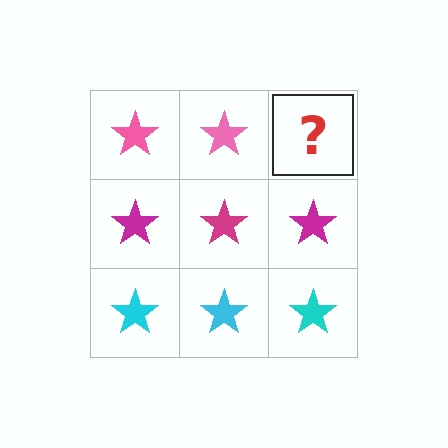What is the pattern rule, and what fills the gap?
The rule is that each row has a consistent color. The gap should be filled with a pink star.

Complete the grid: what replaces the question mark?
The question mark should be replaced with a pink star.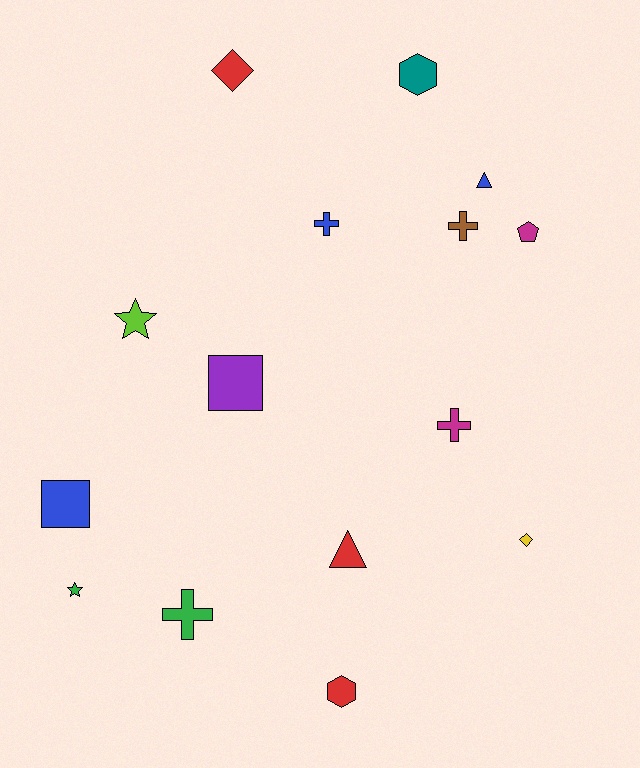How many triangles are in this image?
There are 2 triangles.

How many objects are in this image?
There are 15 objects.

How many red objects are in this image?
There are 3 red objects.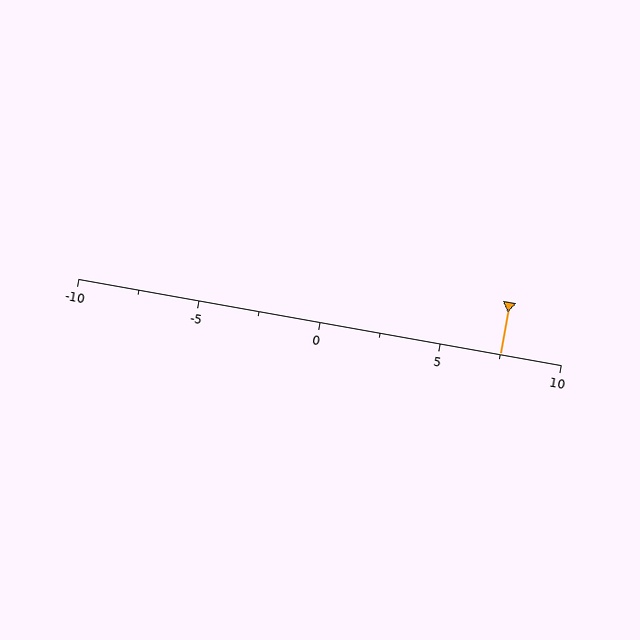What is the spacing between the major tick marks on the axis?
The major ticks are spaced 5 apart.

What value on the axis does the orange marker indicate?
The marker indicates approximately 7.5.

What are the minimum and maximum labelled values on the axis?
The axis runs from -10 to 10.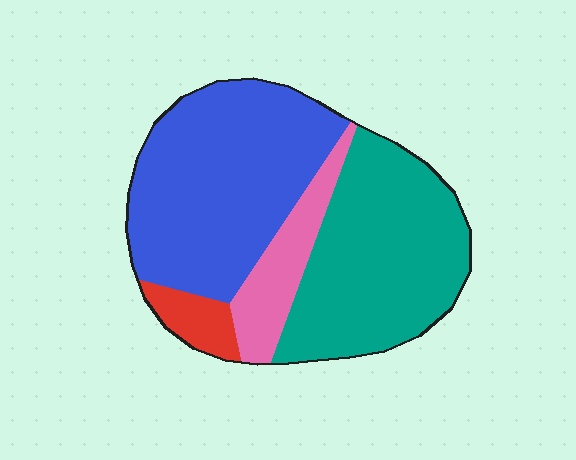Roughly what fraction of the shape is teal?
Teal takes up about two fifths (2/5) of the shape.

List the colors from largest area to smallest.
From largest to smallest: blue, teal, pink, red.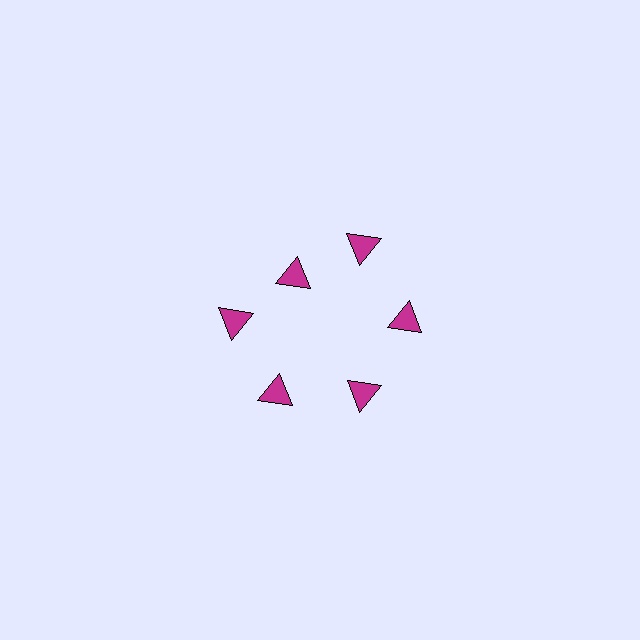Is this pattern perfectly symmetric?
No. The 6 magenta triangles are arranged in a ring, but one element near the 11 o'clock position is pulled inward toward the center, breaking the 6-fold rotational symmetry.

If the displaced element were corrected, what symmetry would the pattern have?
It would have 6-fold rotational symmetry — the pattern would map onto itself every 60 degrees.